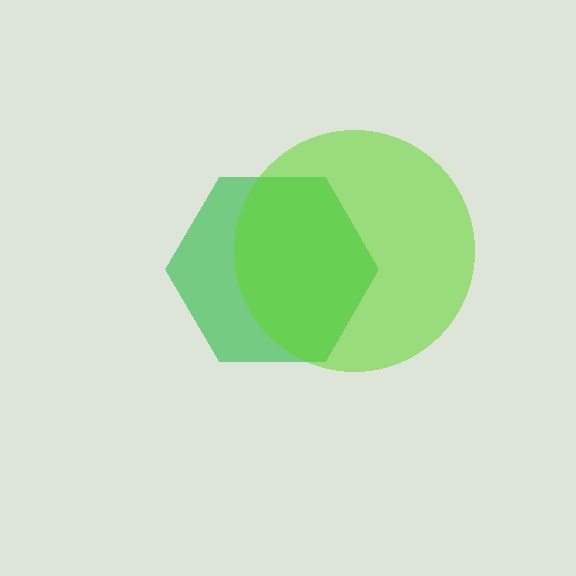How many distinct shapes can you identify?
There are 2 distinct shapes: a green hexagon, a lime circle.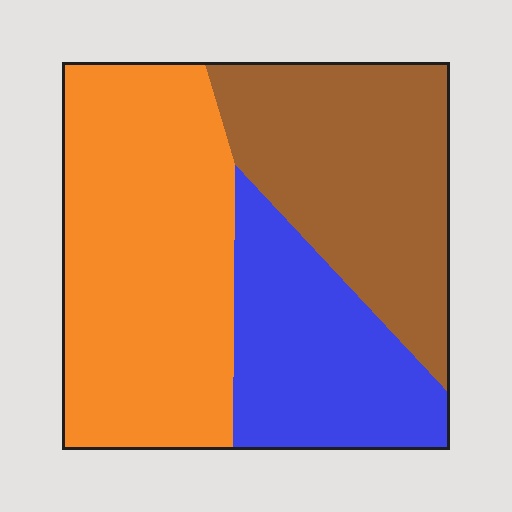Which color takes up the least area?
Blue, at roughly 25%.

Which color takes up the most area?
Orange, at roughly 45%.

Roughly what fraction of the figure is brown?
Brown covers around 30% of the figure.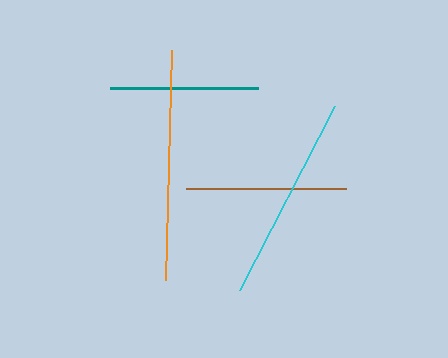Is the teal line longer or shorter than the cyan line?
The cyan line is longer than the teal line.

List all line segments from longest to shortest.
From longest to shortest: orange, cyan, brown, teal.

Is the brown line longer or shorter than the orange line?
The orange line is longer than the brown line.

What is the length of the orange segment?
The orange segment is approximately 231 pixels long.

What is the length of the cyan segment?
The cyan segment is approximately 207 pixels long.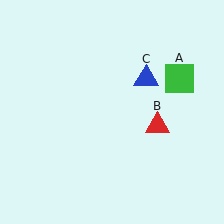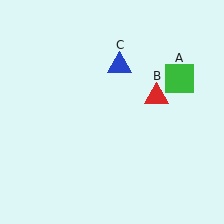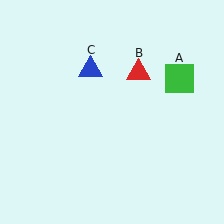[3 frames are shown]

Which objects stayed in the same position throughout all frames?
Green square (object A) remained stationary.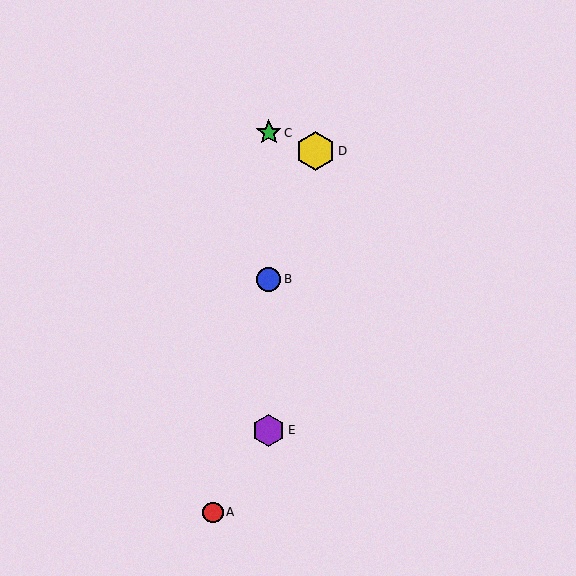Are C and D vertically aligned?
No, C is at x≈269 and D is at x≈315.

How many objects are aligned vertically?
3 objects (B, C, E) are aligned vertically.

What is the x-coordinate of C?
Object C is at x≈269.